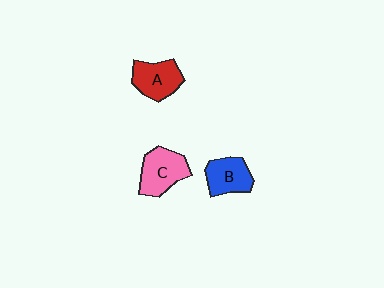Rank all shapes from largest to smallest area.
From largest to smallest: C (pink), A (red), B (blue).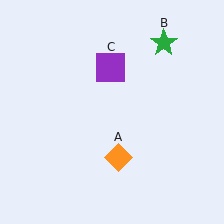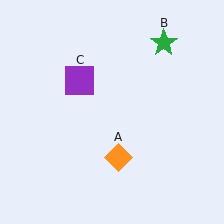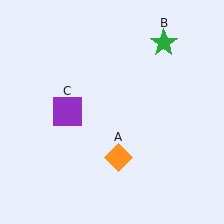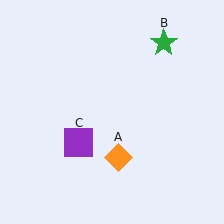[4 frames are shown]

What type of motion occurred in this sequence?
The purple square (object C) rotated counterclockwise around the center of the scene.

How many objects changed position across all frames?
1 object changed position: purple square (object C).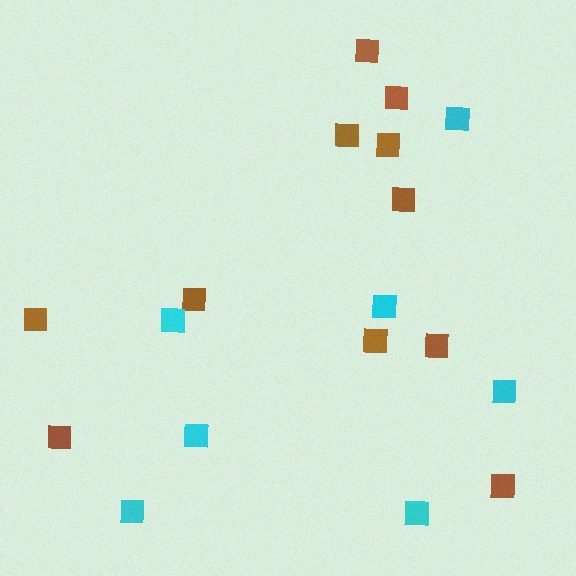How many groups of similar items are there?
There are 2 groups: one group of brown squares (11) and one group of cyan squares (7).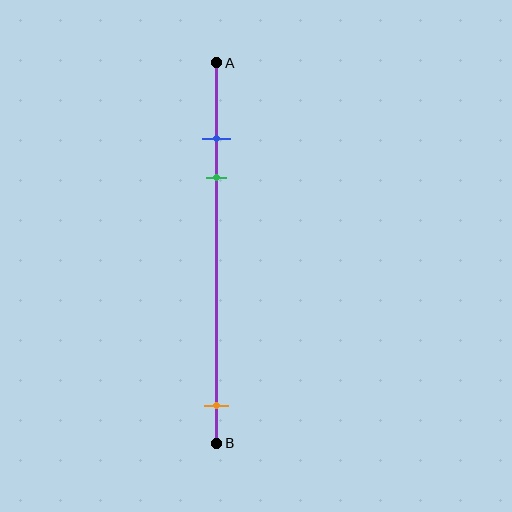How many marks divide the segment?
There are 3 marks dividing the segment.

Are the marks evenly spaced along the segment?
No, the marks are not evenly spaced.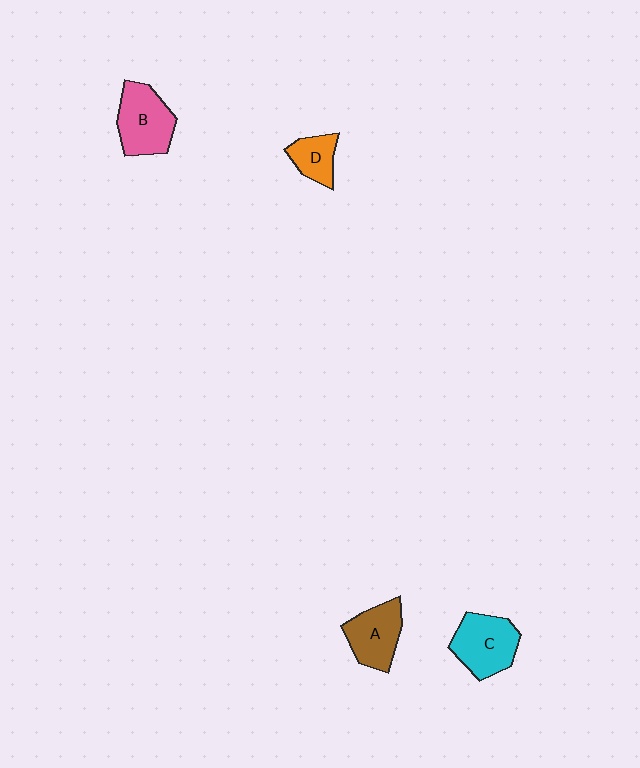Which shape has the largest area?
Shape B (pink).